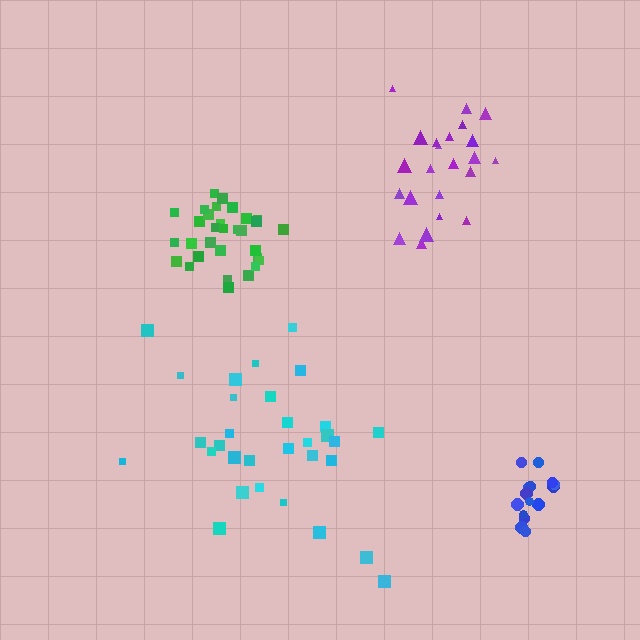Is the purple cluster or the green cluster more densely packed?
Green.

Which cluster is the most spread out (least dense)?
Cyan.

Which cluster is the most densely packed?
Green.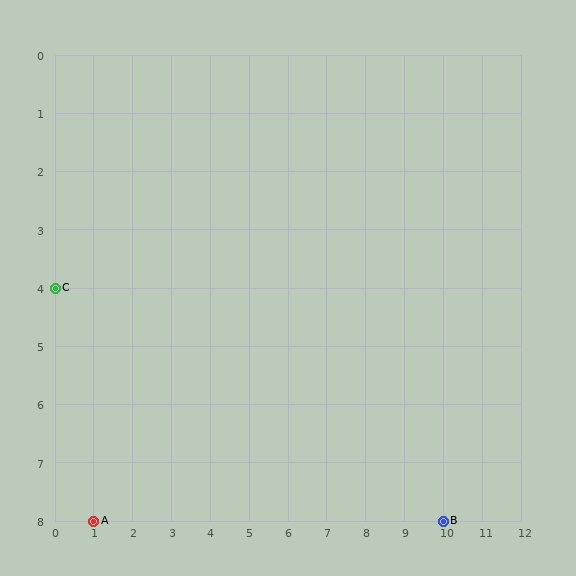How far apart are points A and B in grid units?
Points A and B are 9 columns apart.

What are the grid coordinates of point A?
Point A is at grid coordinates (1, 8).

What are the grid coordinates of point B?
Point B is at grid coordinates (10, 8).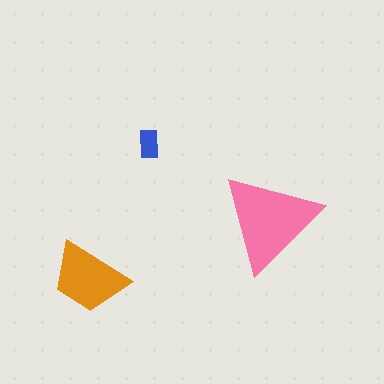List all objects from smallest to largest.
The blue rectangle, the orange trapezoid, the pink triangle.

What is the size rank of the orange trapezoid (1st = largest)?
2nd.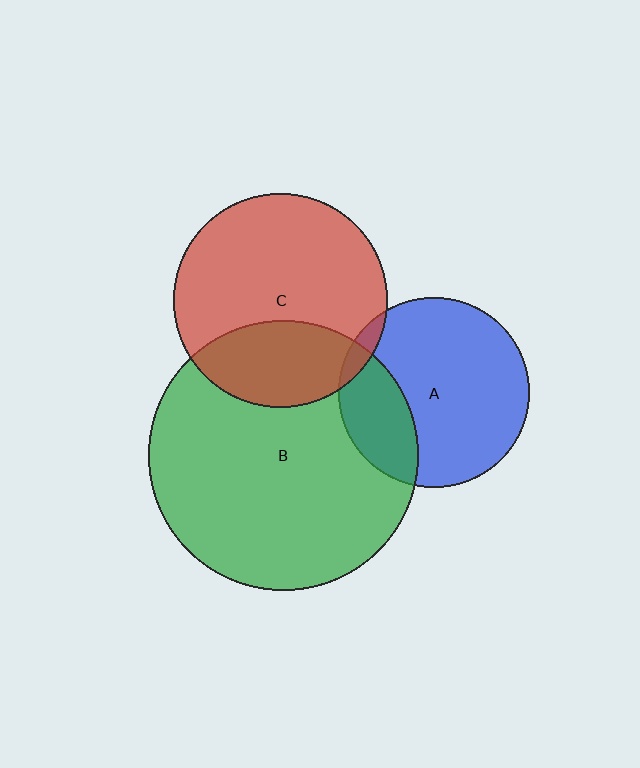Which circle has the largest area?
Circle B (green).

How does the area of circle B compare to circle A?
Approximately 2.0 times.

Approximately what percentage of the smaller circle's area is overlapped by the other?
Approximately 5%.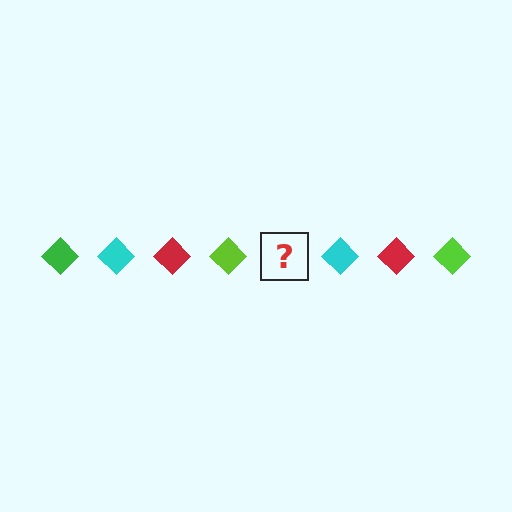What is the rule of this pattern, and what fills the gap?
The rule is that the pattern cycles through green, cyan, red, lime diamonds. The gap should be filled with a green diamond.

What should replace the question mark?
The question mark should be replaced with a green diamond.